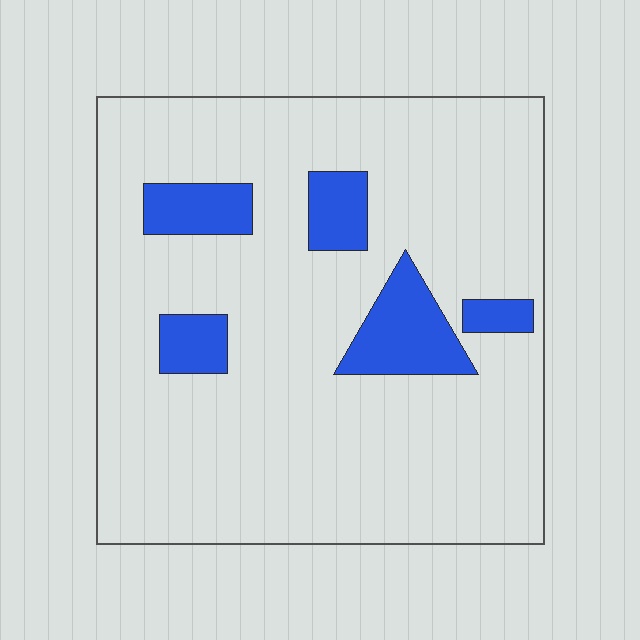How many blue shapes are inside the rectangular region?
5.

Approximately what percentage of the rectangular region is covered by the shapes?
Approximately 15%.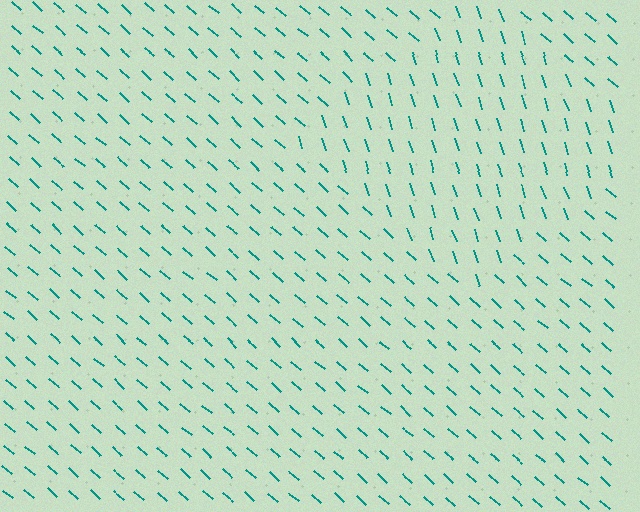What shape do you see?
I see a diamond.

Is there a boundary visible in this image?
Yes, there is a texture boundary formed by a change in line orientation.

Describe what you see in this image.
The image is filled with small teal line segments. A diamond region in the image has lines oriented differently from the surrounding lines, creating a visible texture boundary.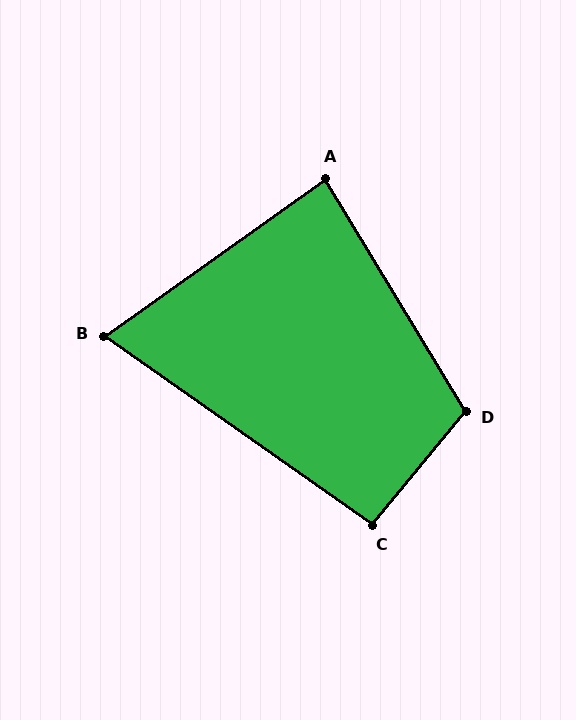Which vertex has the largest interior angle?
D, at approximately 109 degrees.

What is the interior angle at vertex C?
Approximately 94 degrees (approximately right).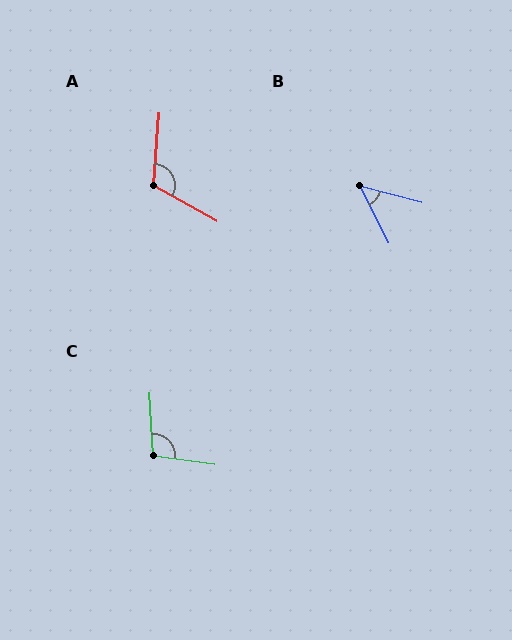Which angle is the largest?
A, at approximately 115 degrees.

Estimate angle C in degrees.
Approximately 101 degrees.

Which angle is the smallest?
B, at approximately 49 degrees.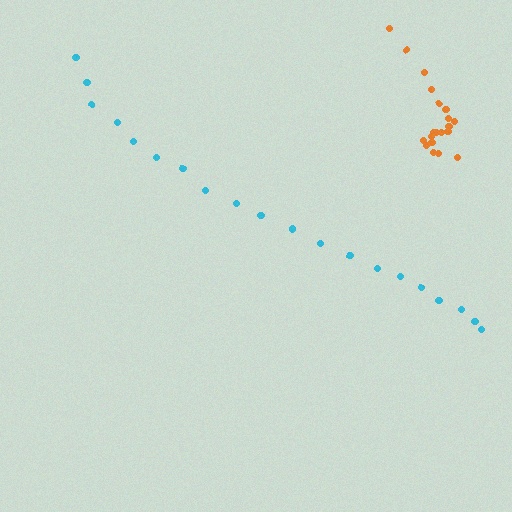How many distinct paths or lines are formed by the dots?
There are 2 distinct paths.